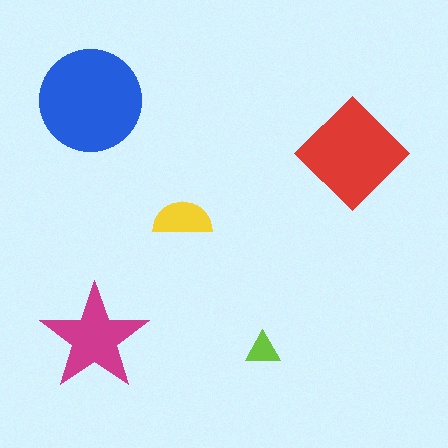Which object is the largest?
The blue circle.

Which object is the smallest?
The lime triangle.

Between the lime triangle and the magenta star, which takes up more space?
The magenta star.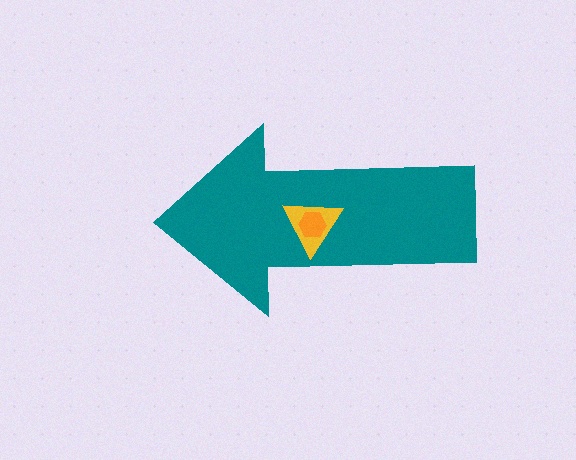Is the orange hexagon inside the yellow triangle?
Yes.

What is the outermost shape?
The teal arrow.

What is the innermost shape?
The orange hexagon.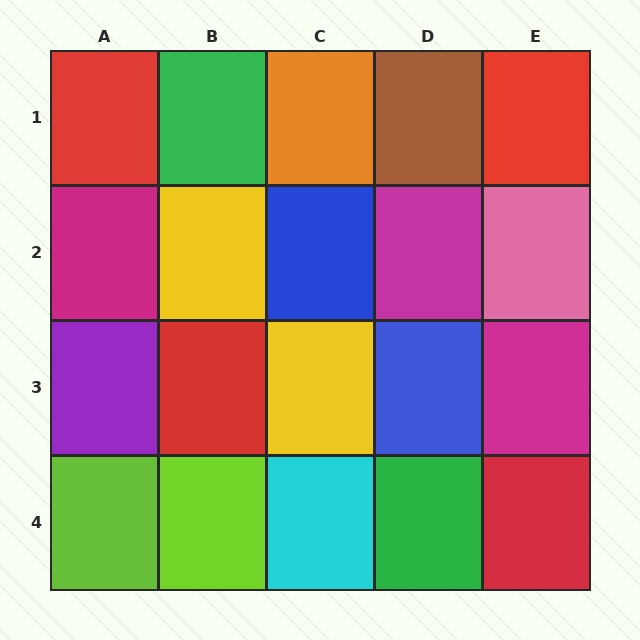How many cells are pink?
1 cell is pink.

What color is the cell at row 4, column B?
Lime.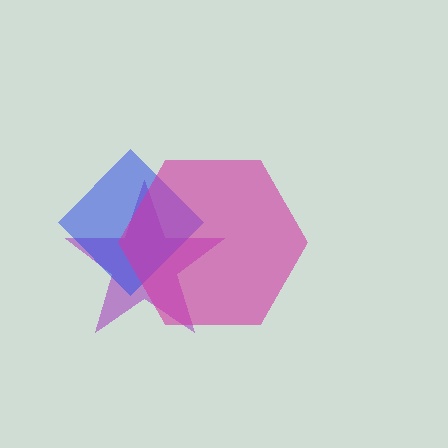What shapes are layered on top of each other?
The layered shapes are: a purple star, a blue diamond, a magenta hexagon.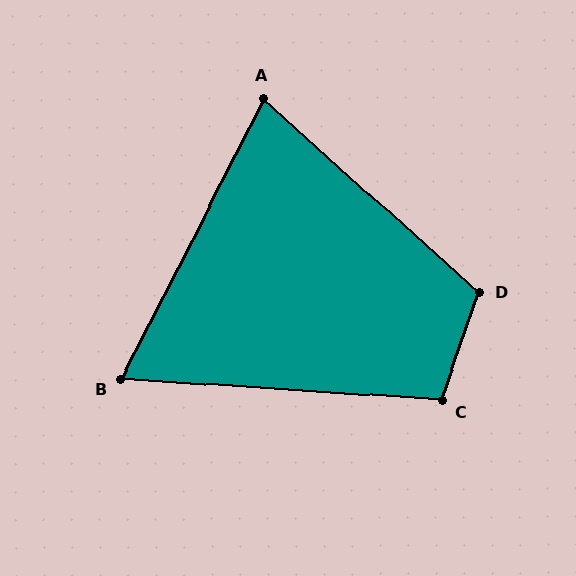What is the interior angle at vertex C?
Approximately 105 degrees (obtuse).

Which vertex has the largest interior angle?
D, at approximately 113 degrees.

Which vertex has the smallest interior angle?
B, at approximately 67 degrees.